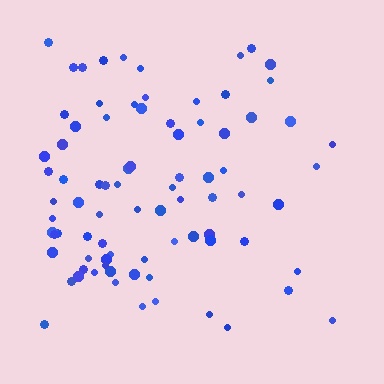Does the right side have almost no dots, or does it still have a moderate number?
Still a moderate number, just noticeably fewer than the left.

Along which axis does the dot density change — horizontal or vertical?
Horizontal.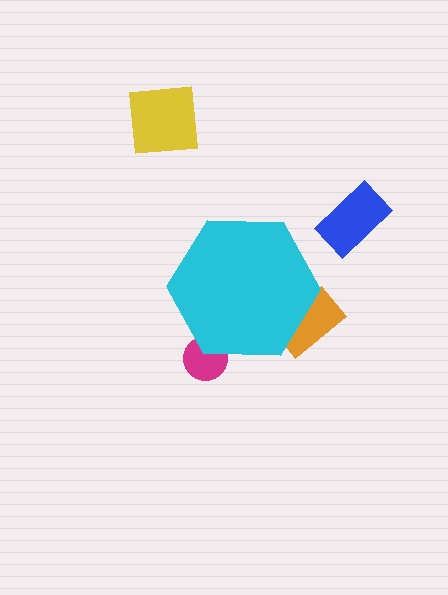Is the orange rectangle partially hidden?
Yes, the orange rectangle is partially hidden behind the cyan hexagon.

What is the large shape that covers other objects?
A cyan hexagon.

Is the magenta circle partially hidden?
Yes, the magenta circle is partially hidden behind the cyan hexagon.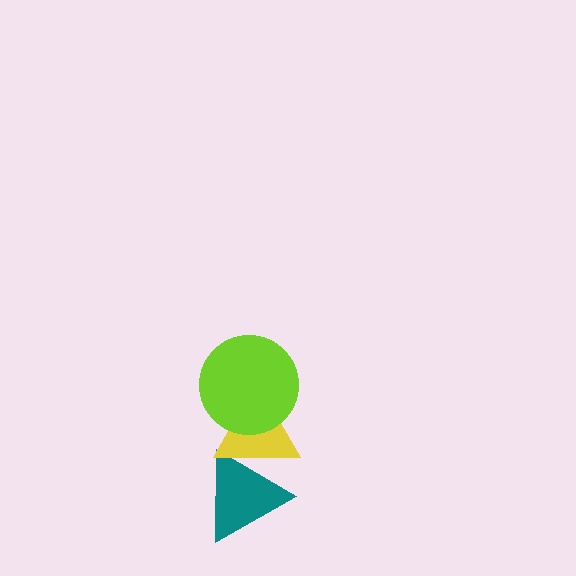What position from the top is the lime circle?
The lime circle is 1st from the top.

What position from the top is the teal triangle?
The teal triangle is 3rd from the top.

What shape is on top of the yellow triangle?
The lime circle is on top of the yellow triangle.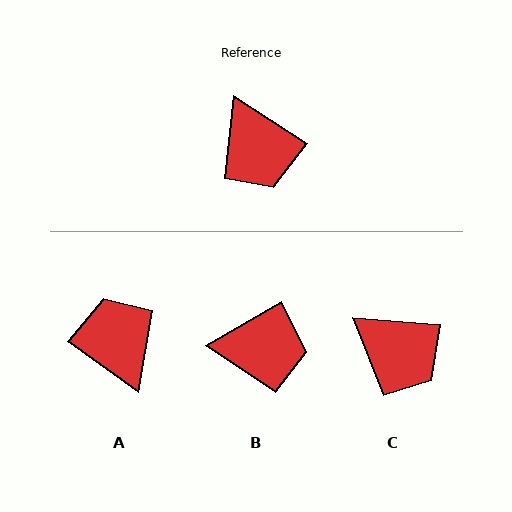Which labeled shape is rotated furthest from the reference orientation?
A, about 177 degrees away.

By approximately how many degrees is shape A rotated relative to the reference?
Approximately 177 degrees counter-clockwise.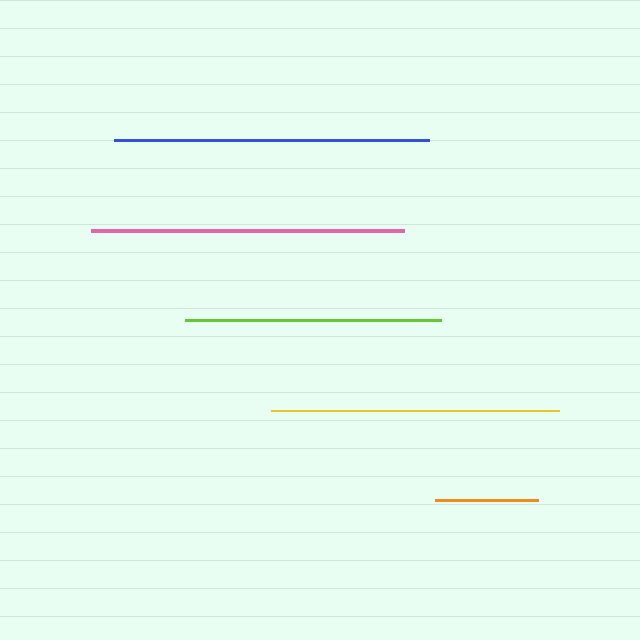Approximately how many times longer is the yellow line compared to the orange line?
The yellow line is approximately 2.8 times the length of the orange line.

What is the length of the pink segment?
The pink segment is approximately 313 pixels long.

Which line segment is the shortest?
The orange line is the shortest at approximately 103 pixels.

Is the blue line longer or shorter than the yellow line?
The blue line is longer than the yellow line.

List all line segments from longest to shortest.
From longest to shortest: blue, pink, yellow, lime, orange.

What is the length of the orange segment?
The orange segment is approximately 103 pixels long.